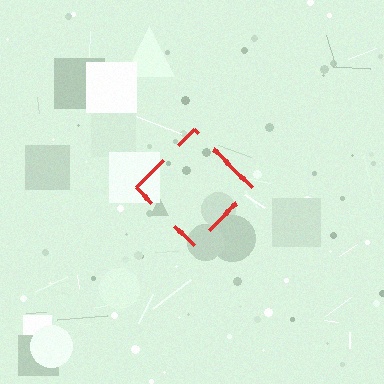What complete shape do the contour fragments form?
The contour fragments form a diamond.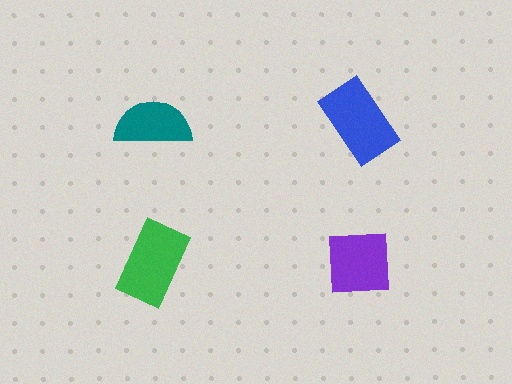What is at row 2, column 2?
A purple square.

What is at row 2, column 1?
A green rectangle.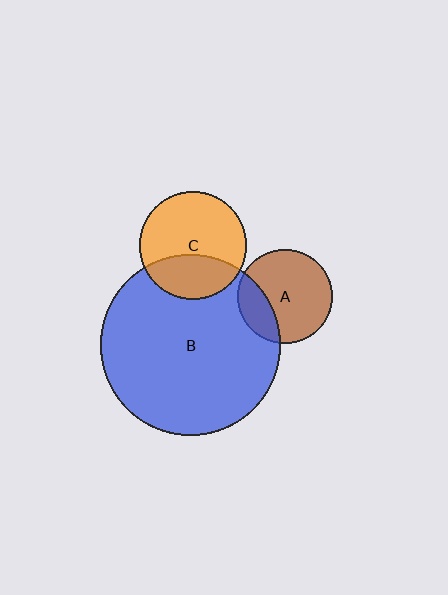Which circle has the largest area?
Circle B (blue).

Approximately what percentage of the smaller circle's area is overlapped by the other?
Approximately 35%.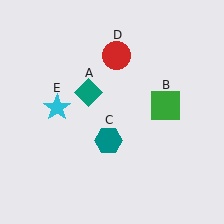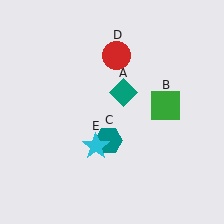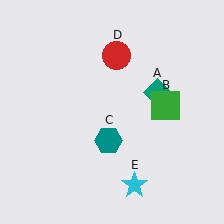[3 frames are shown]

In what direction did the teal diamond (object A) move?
The teal diamond (object A) moved right.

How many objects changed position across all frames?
2 objects changed position: teal diamond (object A), cyan star (object E).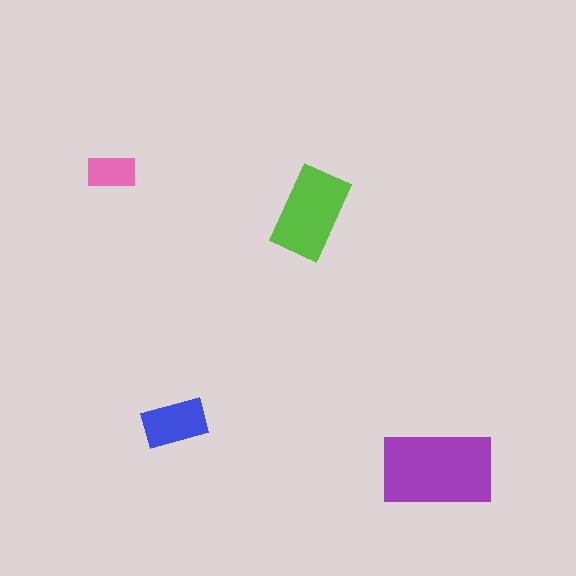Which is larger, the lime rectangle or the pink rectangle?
The lime one.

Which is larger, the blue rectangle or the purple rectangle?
The purple one.